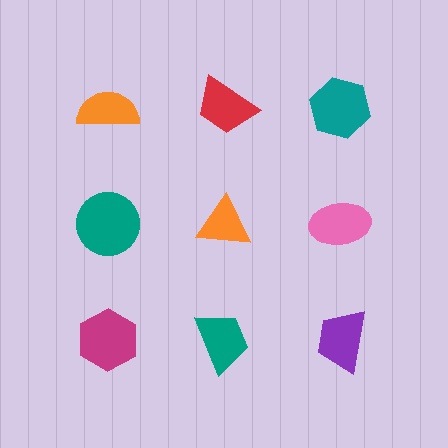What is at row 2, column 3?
A pink ellipse.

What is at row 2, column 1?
A teal circle.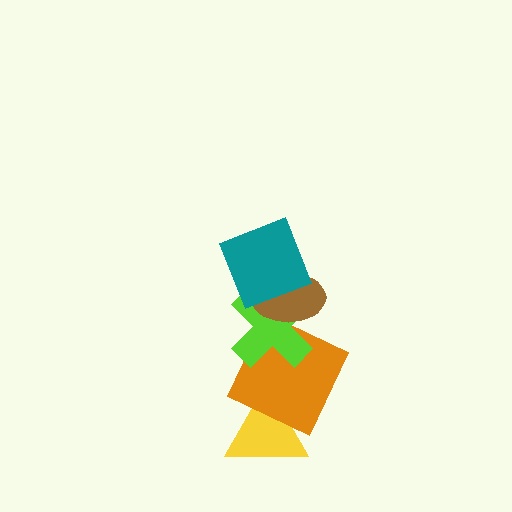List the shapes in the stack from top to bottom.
From top to bottom: the teal square, the brown ellipse, the lime cross, the orange square, the yellow triangle.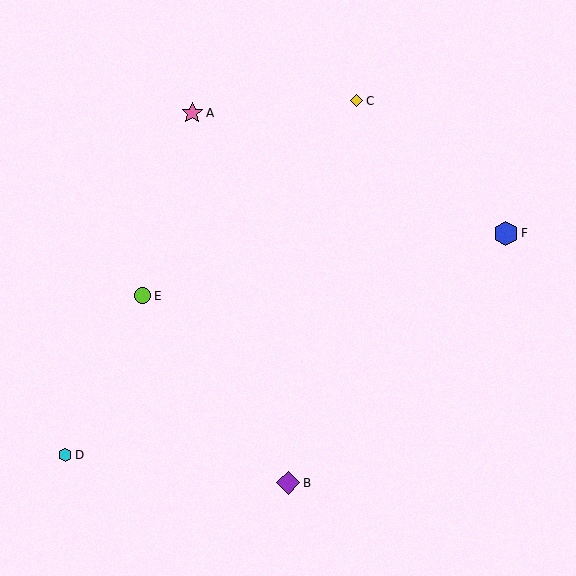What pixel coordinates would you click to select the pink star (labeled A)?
Click at (192, 113) to select the pink star A.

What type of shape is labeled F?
Shape F is a blue hexagon.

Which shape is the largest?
The blue hexagon (labeled F) is the largest.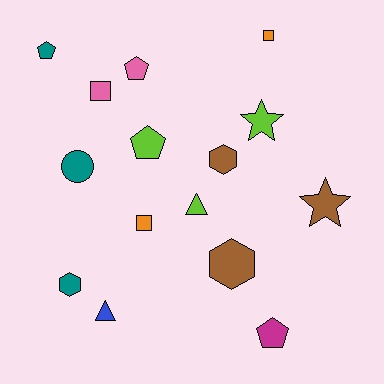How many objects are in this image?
There are 15 objects.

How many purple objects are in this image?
There are no purple objects.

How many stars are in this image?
There are 2 stars.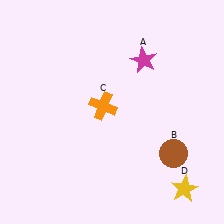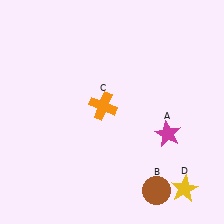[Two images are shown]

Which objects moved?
The objects that moved are: the magenta star (A), the brown circle (B).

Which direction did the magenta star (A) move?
The magenta star (A) moved down.